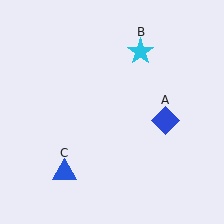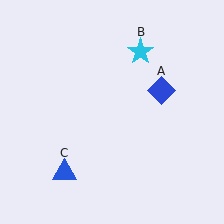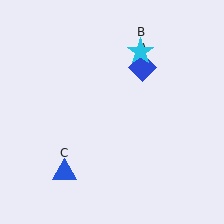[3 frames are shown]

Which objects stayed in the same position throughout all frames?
Cyan star (object B) and blue triangle (object C) remained stationary.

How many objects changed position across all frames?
1 object changed position: blue diamond (object A).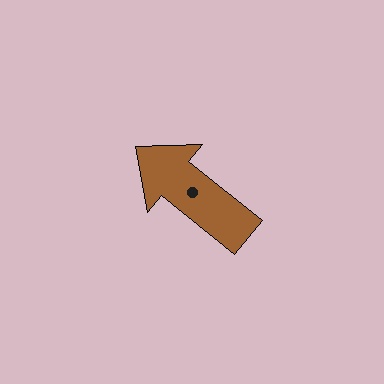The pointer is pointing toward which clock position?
Roughly 10 o'clock.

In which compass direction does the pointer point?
Northwest.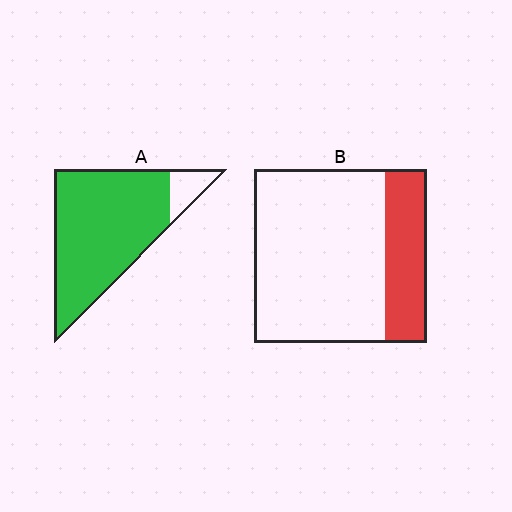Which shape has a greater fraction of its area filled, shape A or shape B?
Shape A.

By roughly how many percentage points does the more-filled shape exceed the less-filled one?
By roughly 65 percentage points (A over B).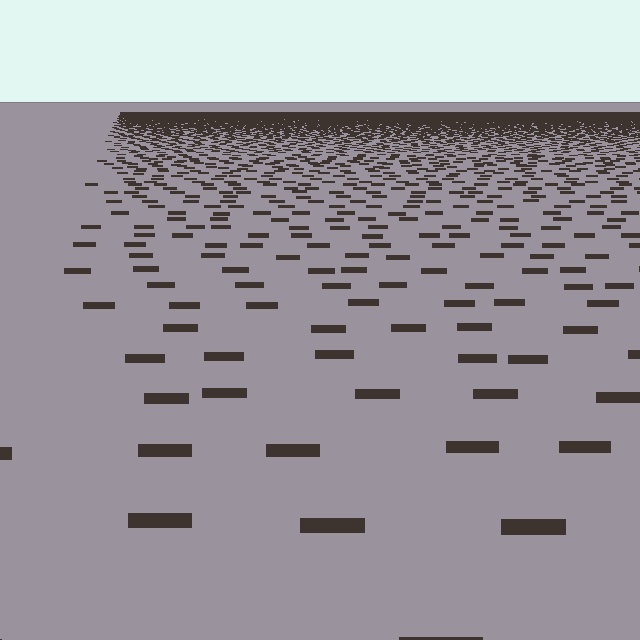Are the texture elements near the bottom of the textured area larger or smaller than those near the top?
Larger. Near the bottom, elements are closer to the viewer and appear at a bigger on-screen size.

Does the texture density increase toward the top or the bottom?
Density increases toward the top.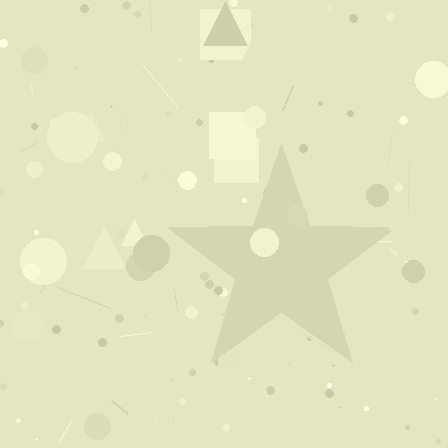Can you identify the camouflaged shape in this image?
The camouflaged shape is a star.